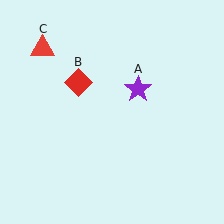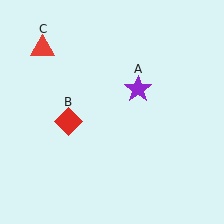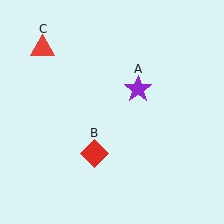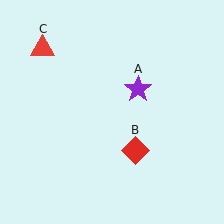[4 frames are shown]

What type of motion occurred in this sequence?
The red diamond (object B) rotated counterclockwise around the center of the scene.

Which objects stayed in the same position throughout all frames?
Purple star (object A) and red triangle (object C) remained stationary.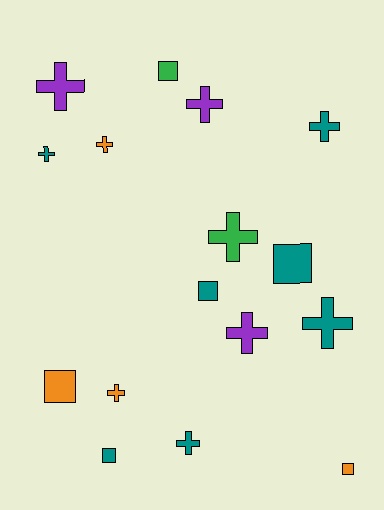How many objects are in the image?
There are 16 objects.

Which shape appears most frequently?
Cross, with 10 objects.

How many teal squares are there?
There are 3 teal squares.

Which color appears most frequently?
Teal, with 7 objects.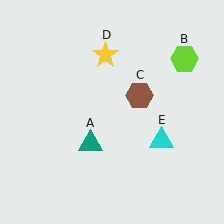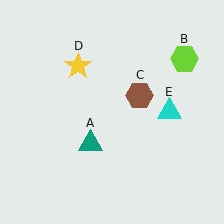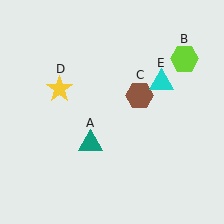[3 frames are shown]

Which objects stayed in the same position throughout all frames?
Teal triangle (object A) and lime hexagon (object B) and brown hexagon (object C) remained stationary.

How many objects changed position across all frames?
2 objects changed position: yellow star (object D), cyan triangle (object E).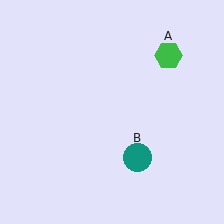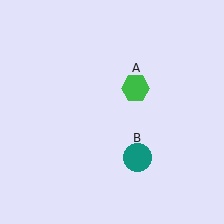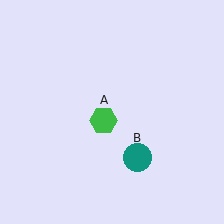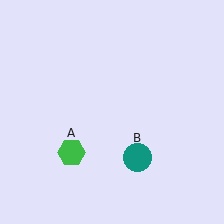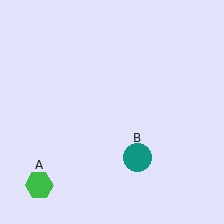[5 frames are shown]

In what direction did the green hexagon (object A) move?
The green hexagon (object A) moved down and to the left.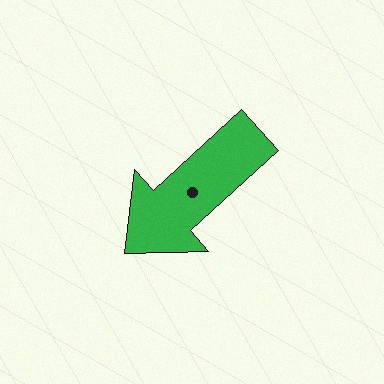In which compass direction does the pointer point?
Southwest.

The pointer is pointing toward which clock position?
Roughly 8 o'clock.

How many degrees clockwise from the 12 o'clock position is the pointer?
Approximately 228 degrees.